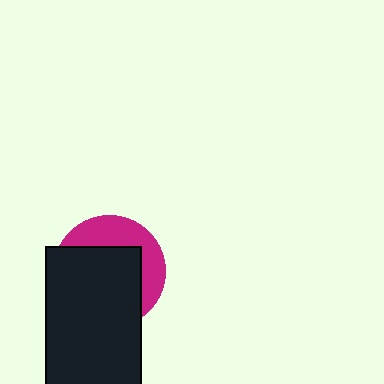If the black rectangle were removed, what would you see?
You would see the complete magenta circle.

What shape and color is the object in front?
The object in front is a black rectangle.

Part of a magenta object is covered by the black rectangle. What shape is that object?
It is a circle.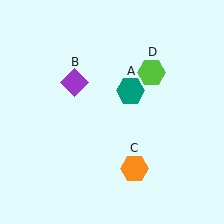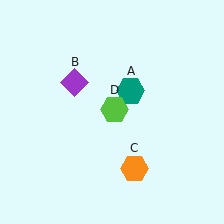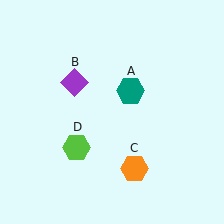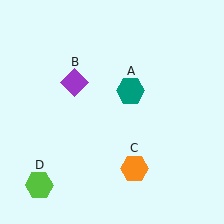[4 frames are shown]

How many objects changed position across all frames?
1 object changed position: lime hexagon (object D).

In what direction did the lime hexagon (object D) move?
The lime hexagon (object D) moved down and to the left.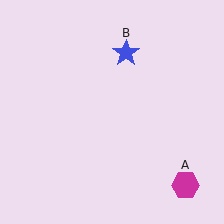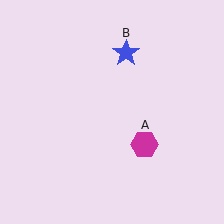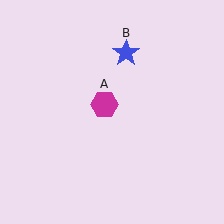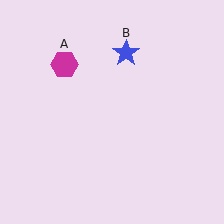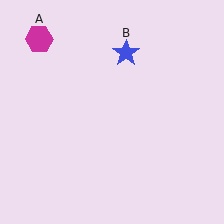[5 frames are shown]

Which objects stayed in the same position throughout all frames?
Blue star (object B) remained stationary.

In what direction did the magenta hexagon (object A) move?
The magenta hexagon (object A) moved up and to the left.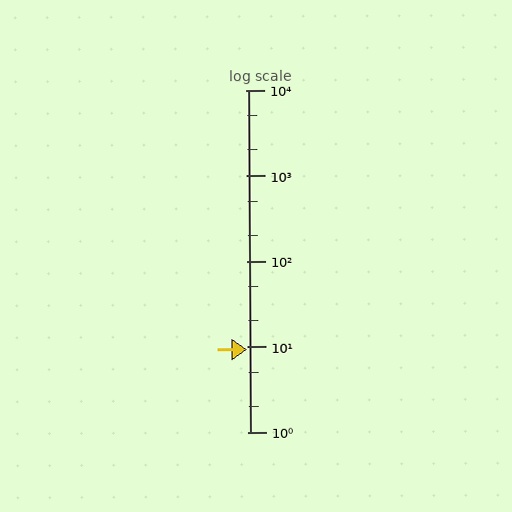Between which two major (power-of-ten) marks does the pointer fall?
The pointer is between 1 and 10.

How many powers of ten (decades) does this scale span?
The scale spans 4 decades, from 1 to 10000.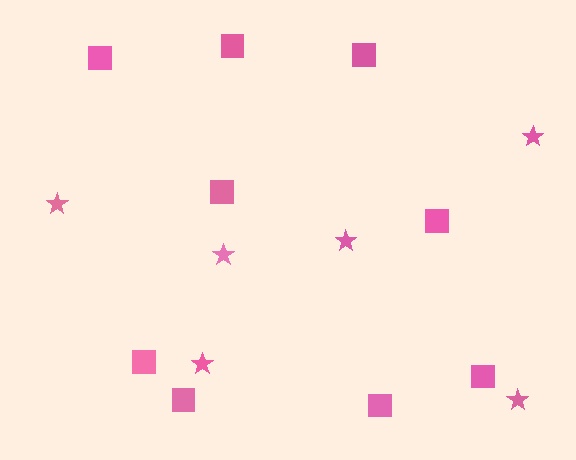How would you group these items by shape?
There are 2 groups: one group of stars (6) and one group of squares (9).